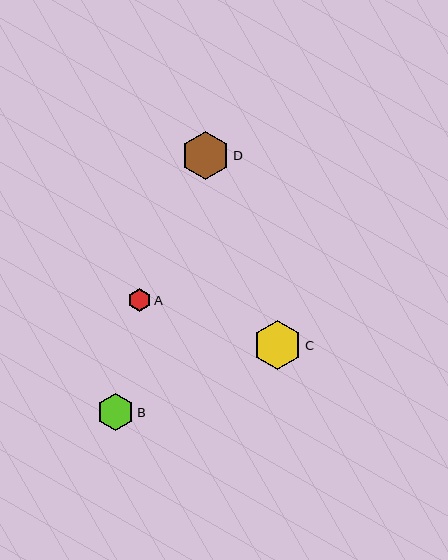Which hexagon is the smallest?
Hexagon A is the smallest with a size of approximately 23 pixels.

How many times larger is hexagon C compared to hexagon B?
Hexagon C is approximately 1.3 times the size of hexagon B.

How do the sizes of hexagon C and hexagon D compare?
Hexagon C and hexagon D are approximately the same size.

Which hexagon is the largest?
Hexagon C is the largest with a size of approximately 49 pixels.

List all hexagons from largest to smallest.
From largest to smallest: C, D, B, A.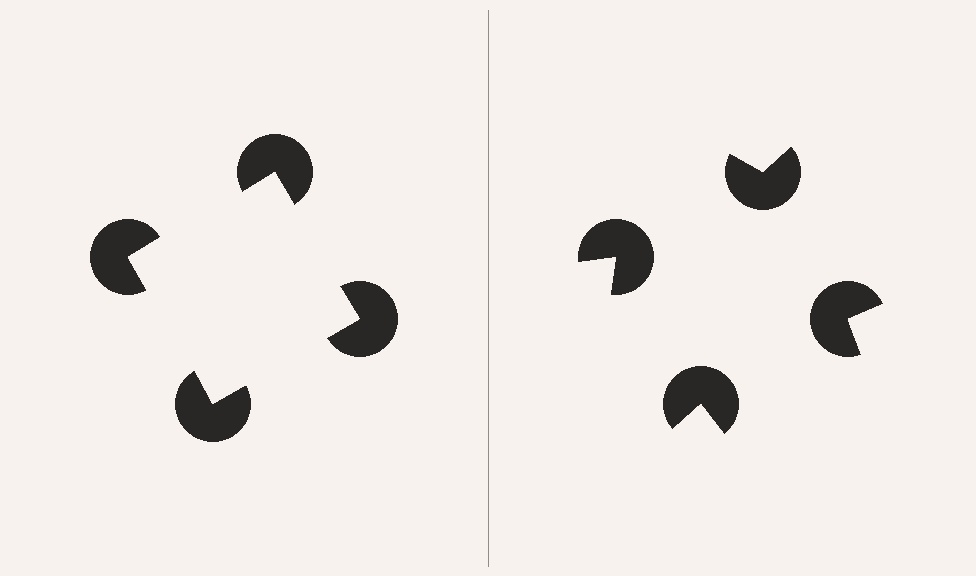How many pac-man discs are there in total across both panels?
8 — 4 on each side.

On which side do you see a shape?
An illusory square appears on the left side. On the right side the wedge cuts are rotated, so no coherent shape forms.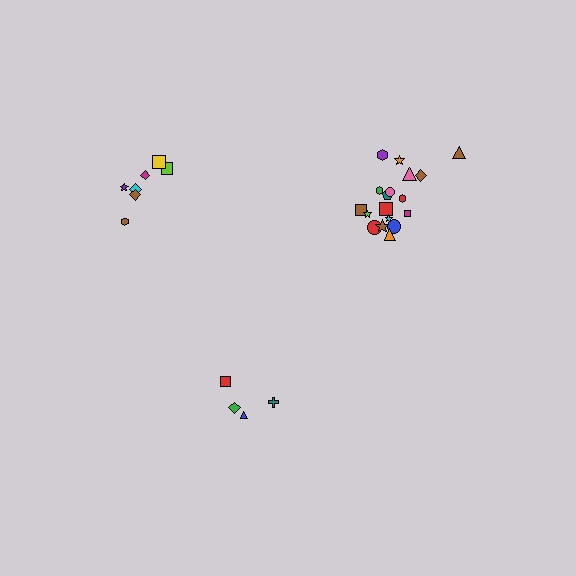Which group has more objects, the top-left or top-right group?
The top-right group.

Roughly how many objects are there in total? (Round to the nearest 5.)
Roughly 30 objects in total.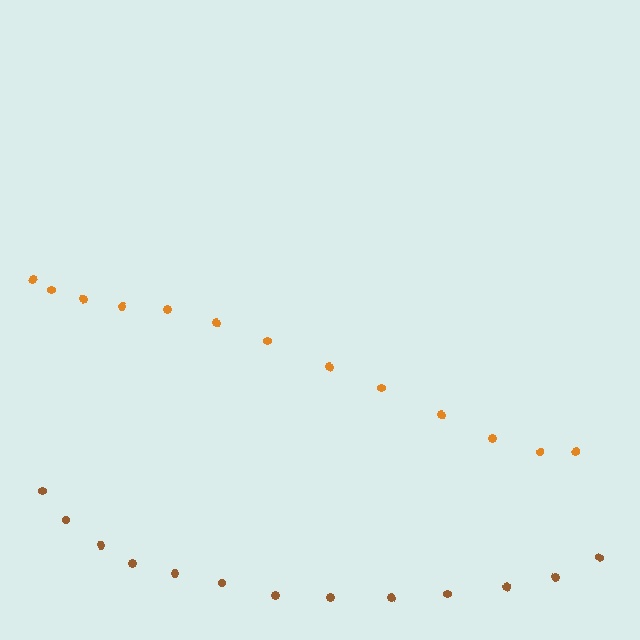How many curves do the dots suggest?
There are 2 distinct paths.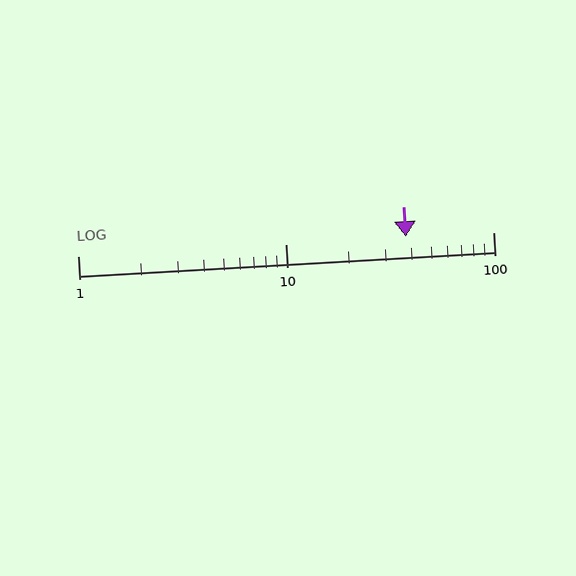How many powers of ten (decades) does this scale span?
The scale spans 2 decades, from 1 to 100.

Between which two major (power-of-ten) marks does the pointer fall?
The pointer is between 10 and 100.